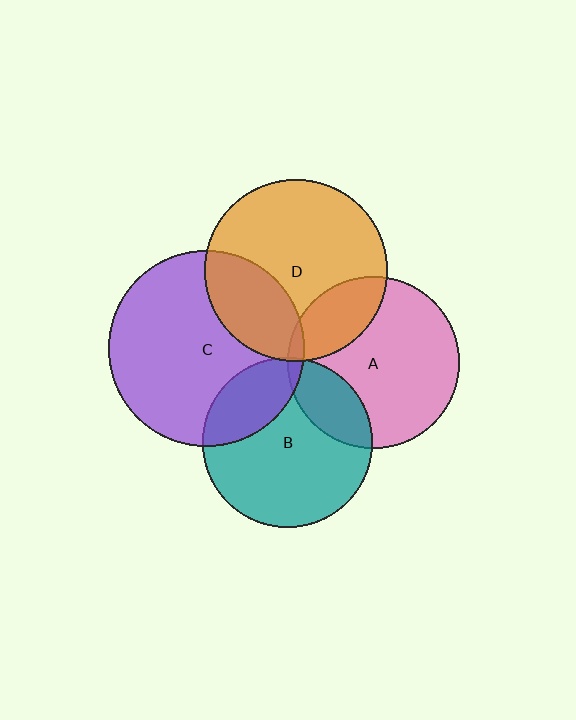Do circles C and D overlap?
Yes.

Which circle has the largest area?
Circle C (purple).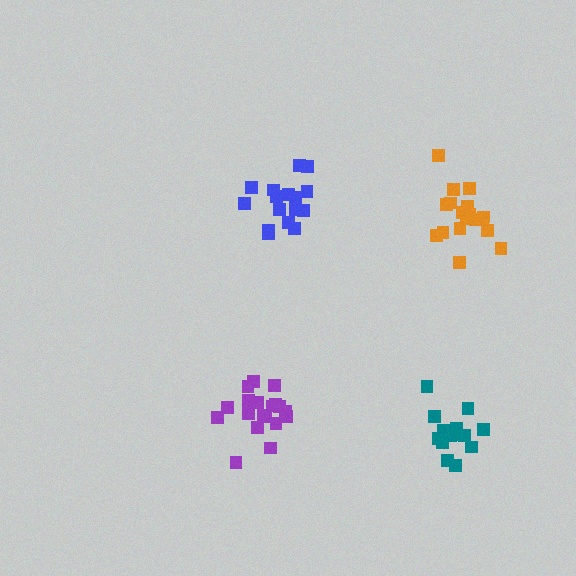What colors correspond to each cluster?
The clusters are colored: purple, blue, teal, orange.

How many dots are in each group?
Group 1: 19 dots, Group 2: 16 dots, Group 3: 16 dots, Group 4: 19 dots (70 total).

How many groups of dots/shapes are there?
There are 4 groups.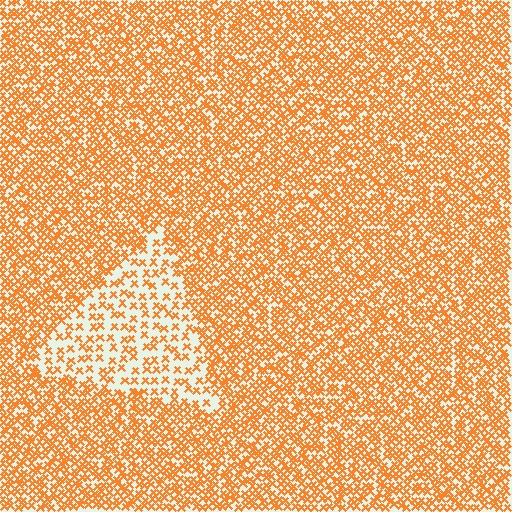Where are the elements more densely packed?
The elements are more densely packed outside the triangle boundary.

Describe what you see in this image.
The image contains small orange elements arranged at two different densities. A triangle-shaped region is visible where the elements are less densely packed than the surrounding area.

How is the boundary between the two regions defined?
The boundary is defined by a change in element density (approximately 2.3x ratio). All elements are the same color, size, and shape.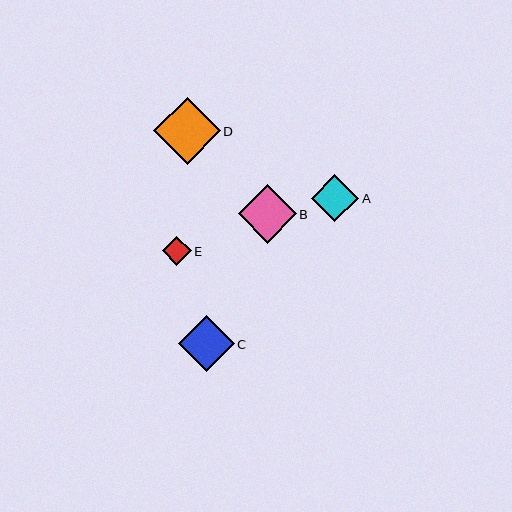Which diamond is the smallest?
Diamond E is the smallest with a size of approximately 29 pixels.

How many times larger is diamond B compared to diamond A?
Diamond B is approximately 1.2 times the size of diamond A.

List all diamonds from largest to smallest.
From largest to smallest: D, B, C, A, E.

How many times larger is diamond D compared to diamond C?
Diamond D is approximately 1.2 times the size of diamond C.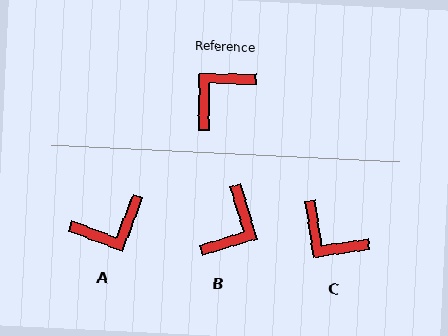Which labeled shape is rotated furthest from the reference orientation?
B, about 162 degrees away.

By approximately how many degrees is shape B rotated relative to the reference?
Approximately 162 degrees clockwise.